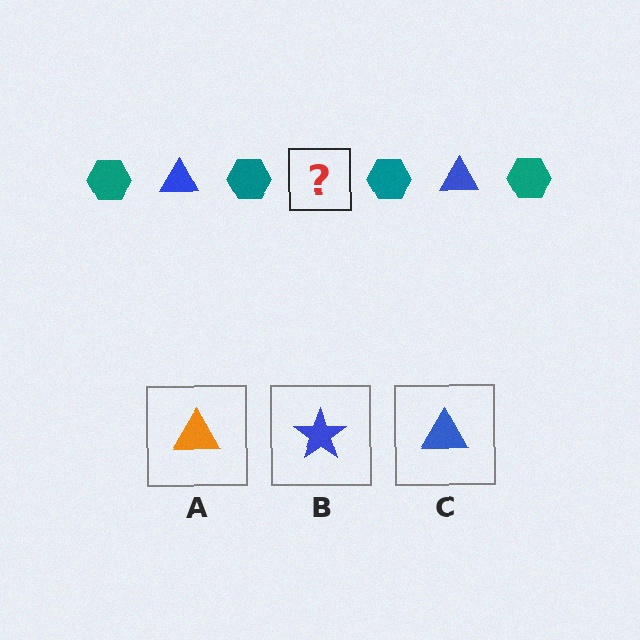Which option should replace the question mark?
Option C.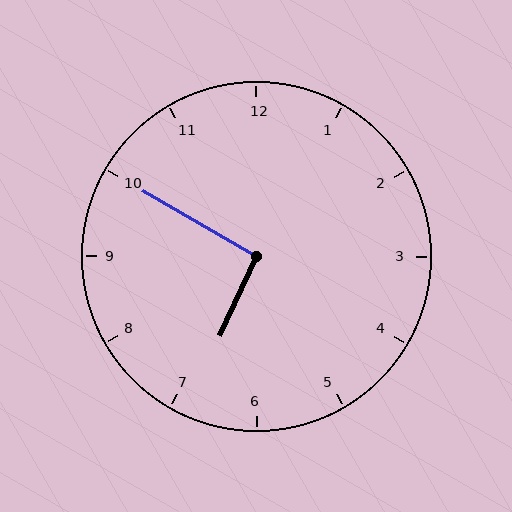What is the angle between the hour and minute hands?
Approximately 95 degrees.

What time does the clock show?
6:50.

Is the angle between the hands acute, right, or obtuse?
It is right.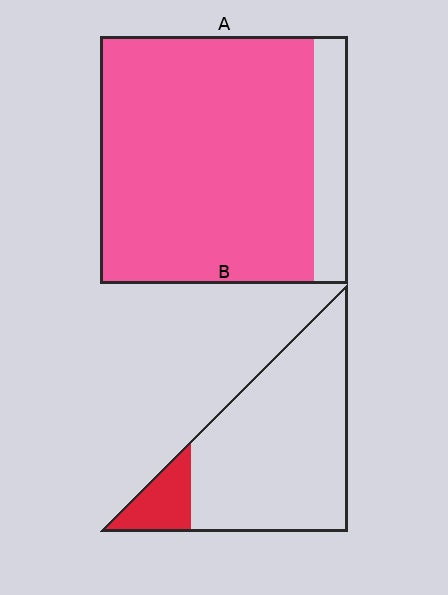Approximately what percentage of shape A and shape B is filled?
A is approximately 85% and B is approximately 15%.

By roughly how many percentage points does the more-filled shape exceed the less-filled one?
By roughly 75 percentage points (A over B).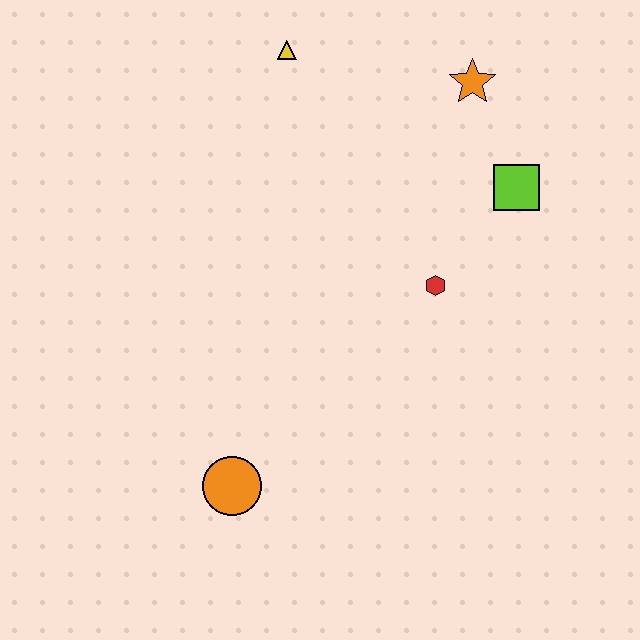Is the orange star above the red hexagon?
Yes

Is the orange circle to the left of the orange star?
Yes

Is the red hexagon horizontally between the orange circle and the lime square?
Yes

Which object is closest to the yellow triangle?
The orange star is closest to the yellow triangle.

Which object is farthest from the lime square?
The orange circle is farthest from the lime square.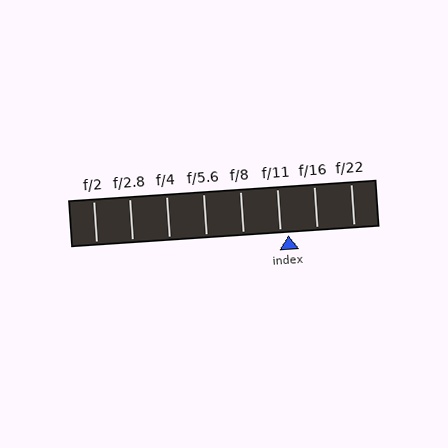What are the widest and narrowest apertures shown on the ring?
The widest aperture shown is f/2 and the narrowest is f/22.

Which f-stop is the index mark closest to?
The index mark is closest to f/11.